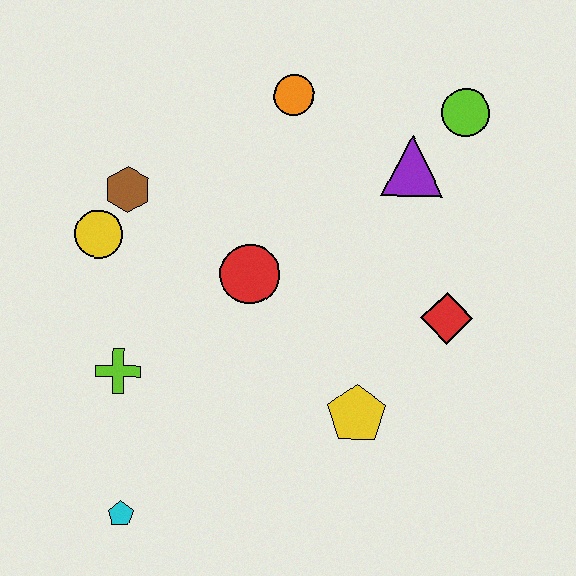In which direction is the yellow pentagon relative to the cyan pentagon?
The yellow pentagon is to the right of the cyan pentagon.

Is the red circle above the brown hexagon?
No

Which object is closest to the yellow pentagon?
The red diamond is closest to the yellow pentagon.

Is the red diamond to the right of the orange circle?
Yes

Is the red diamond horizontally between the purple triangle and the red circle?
No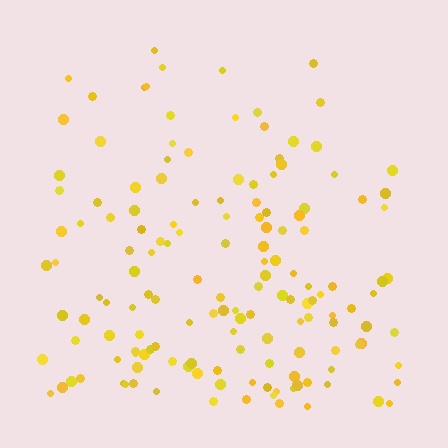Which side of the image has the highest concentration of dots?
The bottom.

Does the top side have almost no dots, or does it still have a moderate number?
Still a moderate number, just noticeably fewer than the bottom.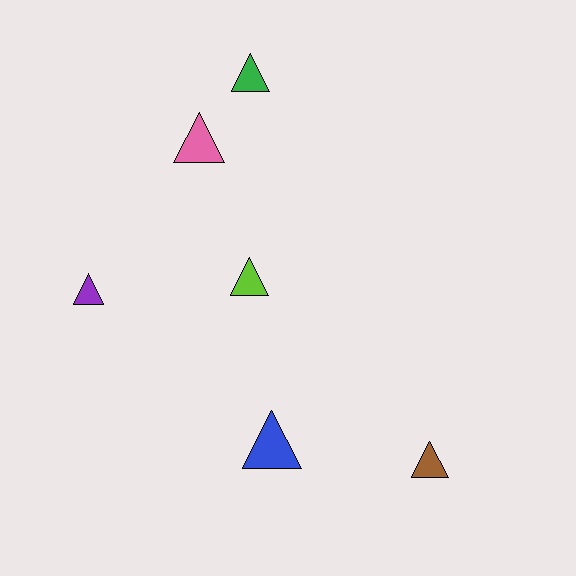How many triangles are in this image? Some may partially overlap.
There are 6 triangles.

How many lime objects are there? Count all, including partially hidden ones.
There is 1 lime object.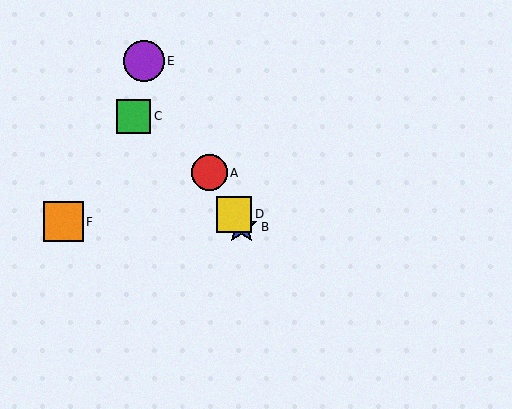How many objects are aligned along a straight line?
4 objects (A, B, D, E) are aligned along a straight line.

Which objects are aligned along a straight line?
Objects A, B, D, E are aligned along a straight line.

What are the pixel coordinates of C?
Object C is at (134, 116).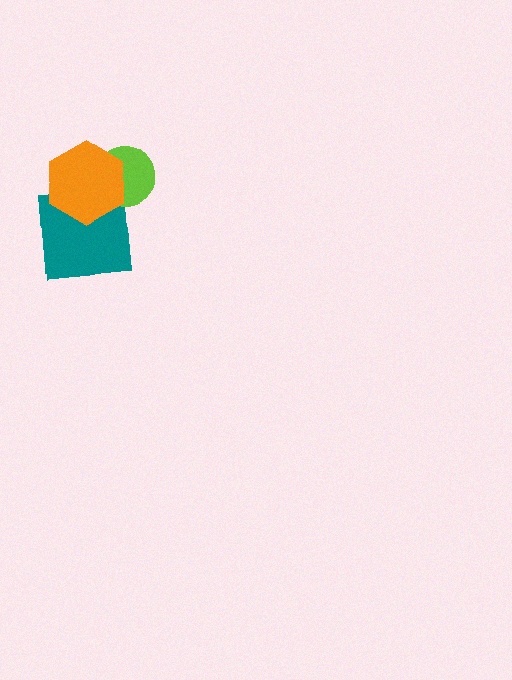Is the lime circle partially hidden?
Yes, it is partially covered by another shape.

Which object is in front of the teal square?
The orange hexagon is in front of the teal square.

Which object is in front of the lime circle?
The orange hexagon is in front of the lime circle.